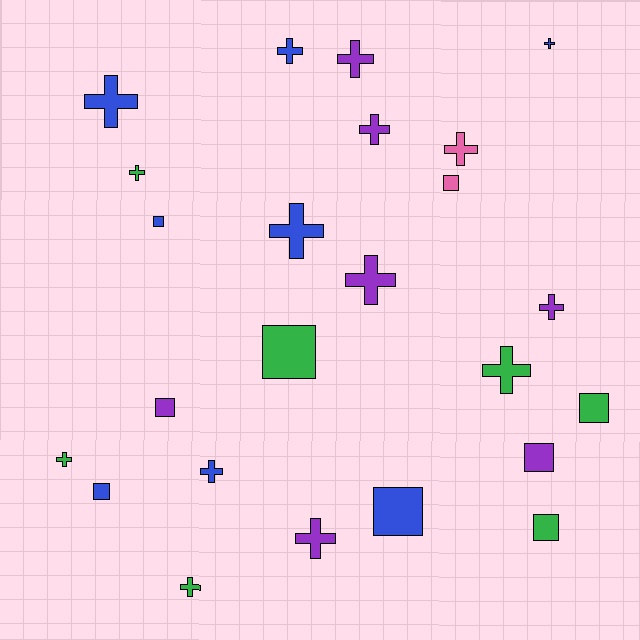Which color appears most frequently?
Blue, with 8 objects.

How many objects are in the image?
There are 24 objects.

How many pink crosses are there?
There is 1 pink cross.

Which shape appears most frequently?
Cross, with 15 objects.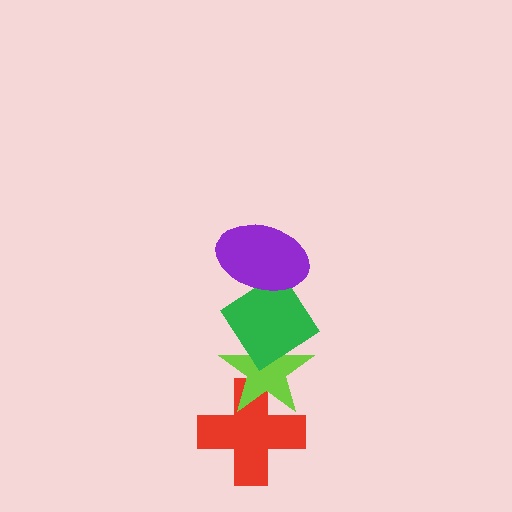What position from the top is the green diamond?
The green diamond is 2nd from the top.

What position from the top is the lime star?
The lime star is 3rd from the top.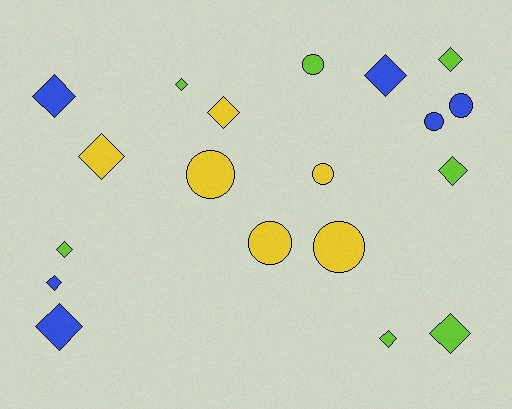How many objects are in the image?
There are 19 objects.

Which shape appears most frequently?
Diamond, with 12 objects.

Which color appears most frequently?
Lime, with 7 objects.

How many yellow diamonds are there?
There are 2 yellow diamonds.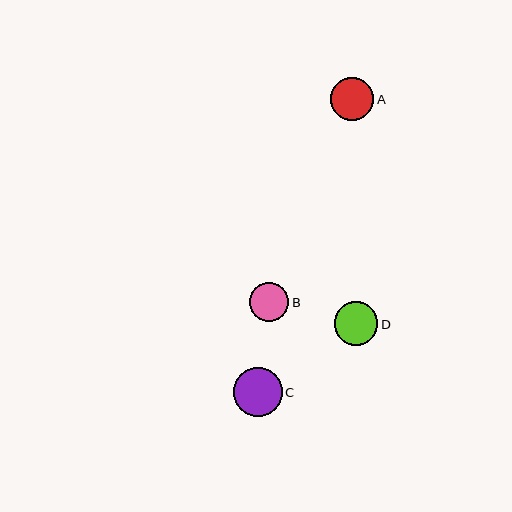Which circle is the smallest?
Circle B is the smallest with a size of approximately 39 pixels.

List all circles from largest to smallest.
From largest to smallest: C, D, A, B.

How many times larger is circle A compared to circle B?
Circle A is approximately 1.1 times the size of circle B.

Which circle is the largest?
Circle C is the largest with a size of approximately 49 pixels.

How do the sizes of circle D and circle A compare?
Circle D and circle A are approximately the same size.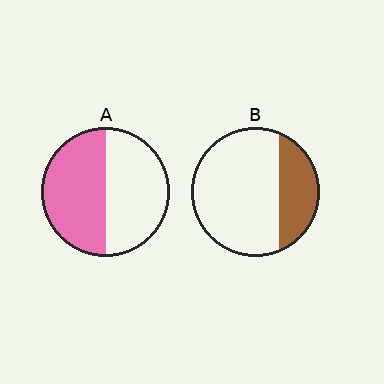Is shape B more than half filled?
No.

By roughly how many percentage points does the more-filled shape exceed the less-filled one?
By roughly 25 percentage points (A over B).